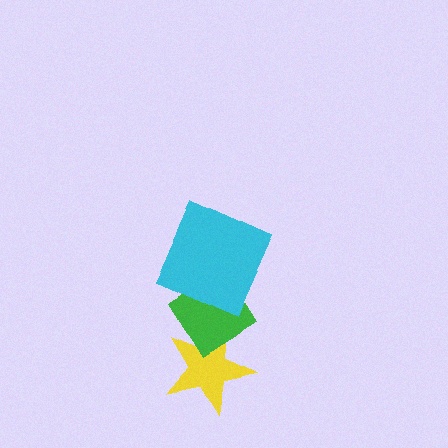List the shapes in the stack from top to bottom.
From top to bottom: the cyan square, the green diamond, the yellow star.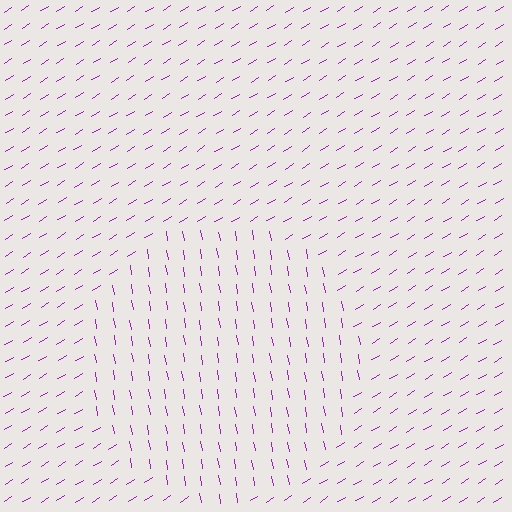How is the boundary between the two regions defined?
The boundary is defined purely by a change in line orientation (approximately 68 degrees difference). All lines are the same color and thickness.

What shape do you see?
I see a circle.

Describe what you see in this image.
The image is filled with small purple line segments. A circle region in the image has lines oriented differently from the surrounding lines, creating a visible texture boundary.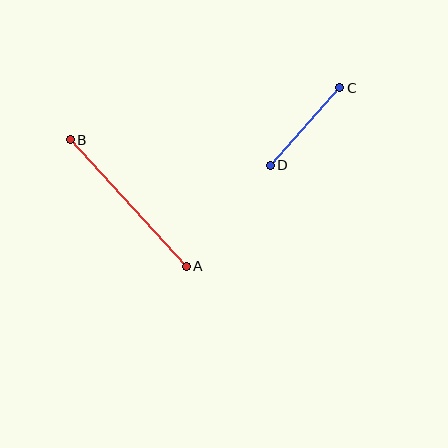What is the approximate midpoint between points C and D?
The midpoint is at approximately (305, 127) pixels.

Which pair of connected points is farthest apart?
Points A and B are farthest apart.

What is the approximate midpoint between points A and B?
The midpoint is at approximately (128, 203) pixels.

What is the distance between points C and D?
The distance is approximately 104 pixels.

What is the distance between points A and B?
The distance is approximately 172 pixels.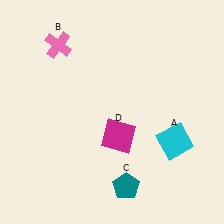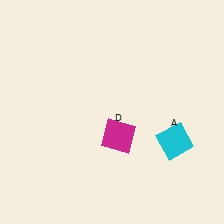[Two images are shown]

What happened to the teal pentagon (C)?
The teal pentagon (C) was removed in Image 2. It was in the bottom-right area of Image 1.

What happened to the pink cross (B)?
The pink cross (B) was removed in Image 2. It was in the top-left area of Image 1.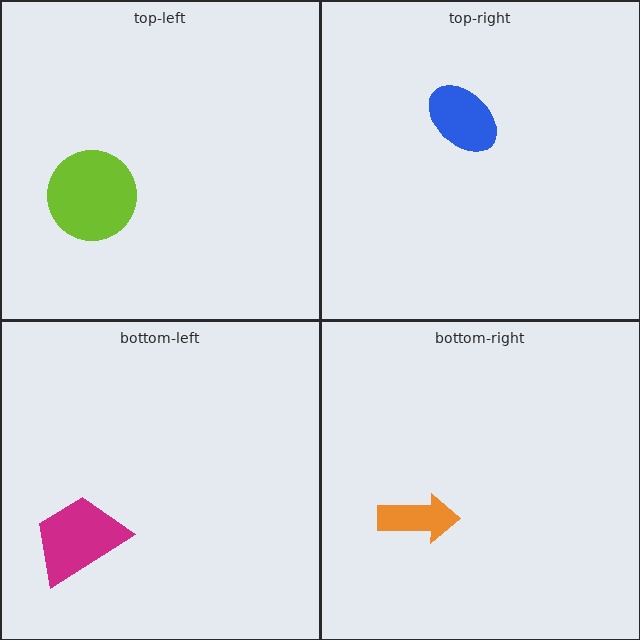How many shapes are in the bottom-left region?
1.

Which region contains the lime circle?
The top-left region.